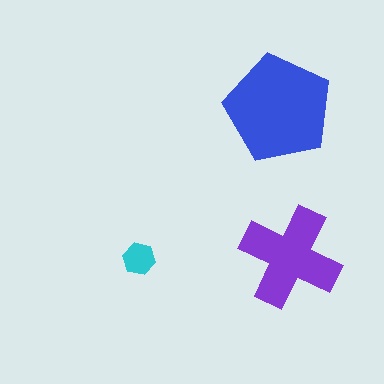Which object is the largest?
The blue pentagon.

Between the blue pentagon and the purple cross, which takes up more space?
The blue pentagon.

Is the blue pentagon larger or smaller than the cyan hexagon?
Larger.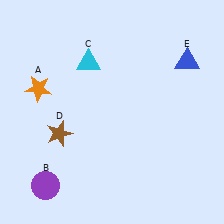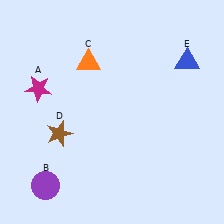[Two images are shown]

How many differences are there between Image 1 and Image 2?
There are 2 differences between the two images.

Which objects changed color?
A changed from orange to magenta. C changed from cyan to orange.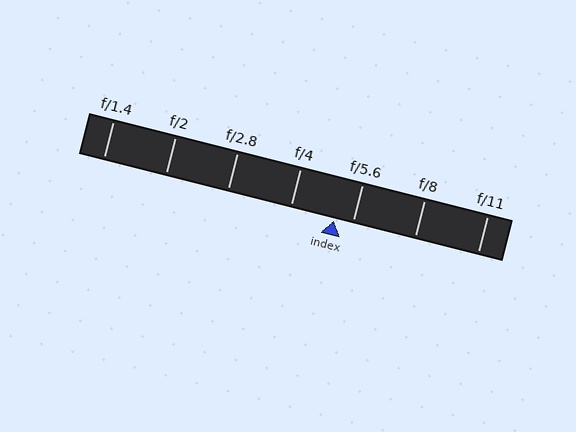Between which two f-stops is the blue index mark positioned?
The index mark is between f/4 and f/5.6.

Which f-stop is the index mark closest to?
The index mark is closest to f/5.6.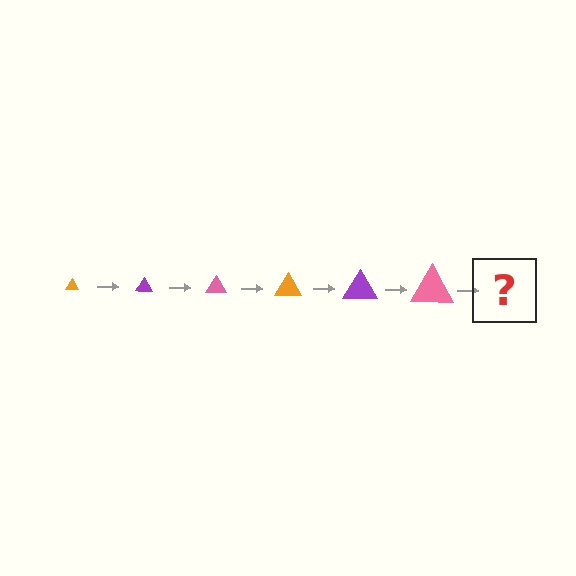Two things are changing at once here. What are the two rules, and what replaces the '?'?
The two rules are that the triangle grows larger each step and the color cycles through orange, purple, and pink. The '?' should be an orange triangle, larger than the previous one.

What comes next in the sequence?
The next element should be an orange triangle, larger than the previous one.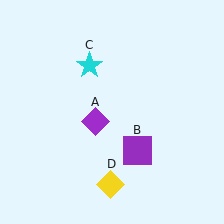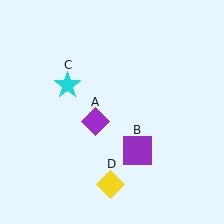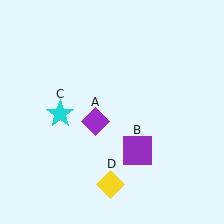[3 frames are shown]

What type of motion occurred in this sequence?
The cyan star (object C) rotated counterclockwise around the center of the scene.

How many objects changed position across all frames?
1 object changed position: cyan star (object C).